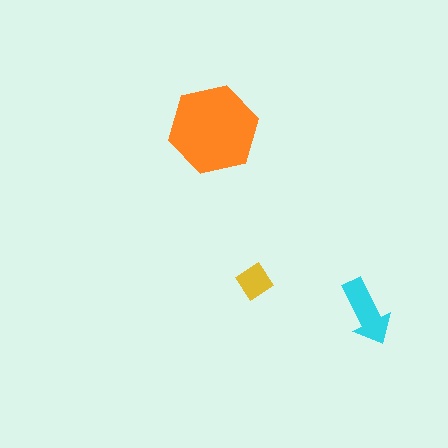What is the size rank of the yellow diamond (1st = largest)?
3rd.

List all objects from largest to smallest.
The orange hexagon, the cyan arrow, the yellow diamond.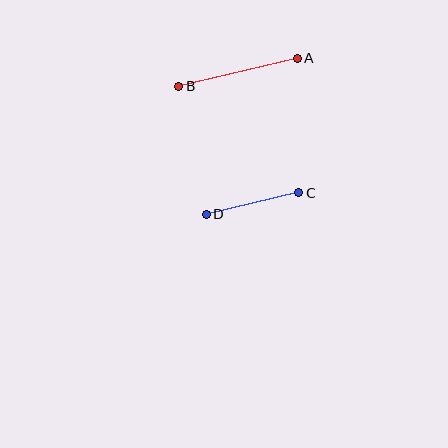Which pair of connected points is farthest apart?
Points A and B are farthest apart.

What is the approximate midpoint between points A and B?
The midpoint is at approximately (238, 72) pixels.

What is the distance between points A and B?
The distance is approximately 122 pixels.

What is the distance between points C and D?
The distance is approximately 95 pixels.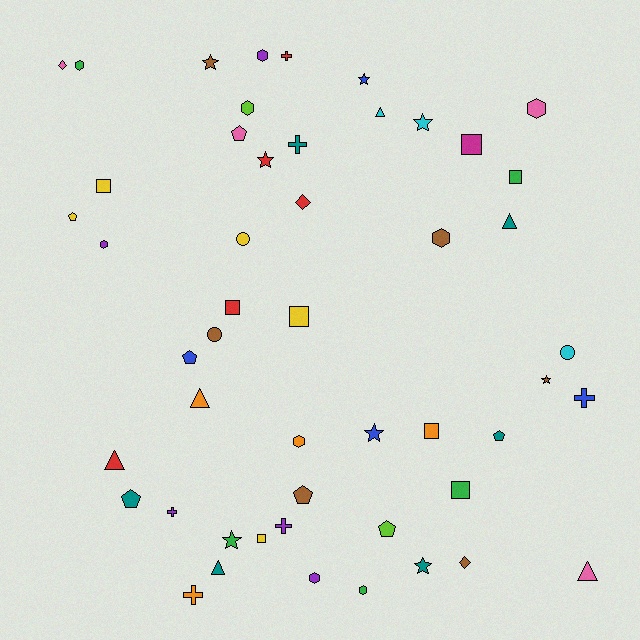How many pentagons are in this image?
There are 7 pentagons.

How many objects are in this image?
There are 50 objects.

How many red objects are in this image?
There are 5 red objects.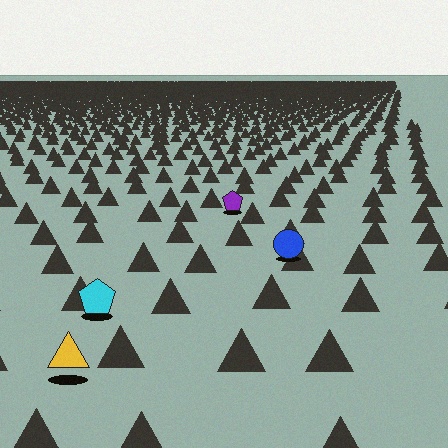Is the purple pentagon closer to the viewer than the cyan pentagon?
No. The cyan pentagon is closer — you can tell from the texture gradient: the ground texture is coarser near it.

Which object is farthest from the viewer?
The purple pentagon is farthest from the viewer. It appears smaller and the ground texture around it is denser.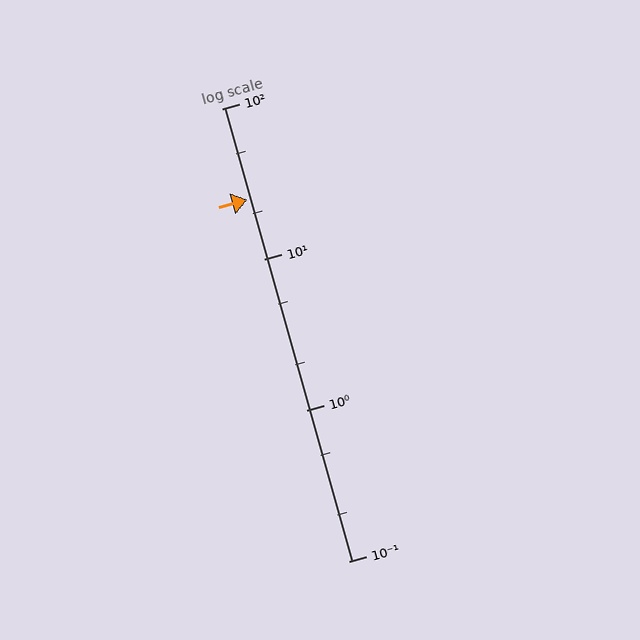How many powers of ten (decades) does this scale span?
The scale spans 3 decades, from 0.1 to 100.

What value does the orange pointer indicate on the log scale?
The pointer indicates approximately 25.